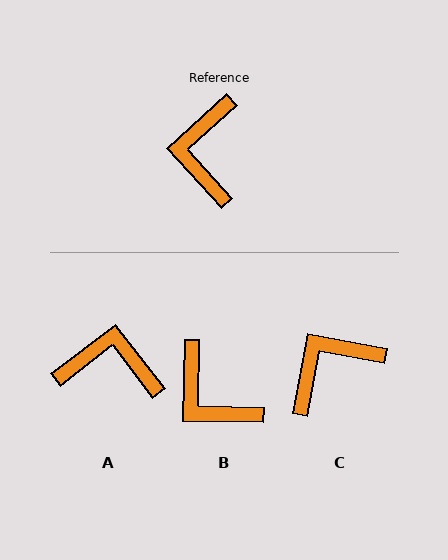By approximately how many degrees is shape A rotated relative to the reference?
Approximately 95 degrees clockwise.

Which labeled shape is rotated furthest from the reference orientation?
A, about 95 degrees away.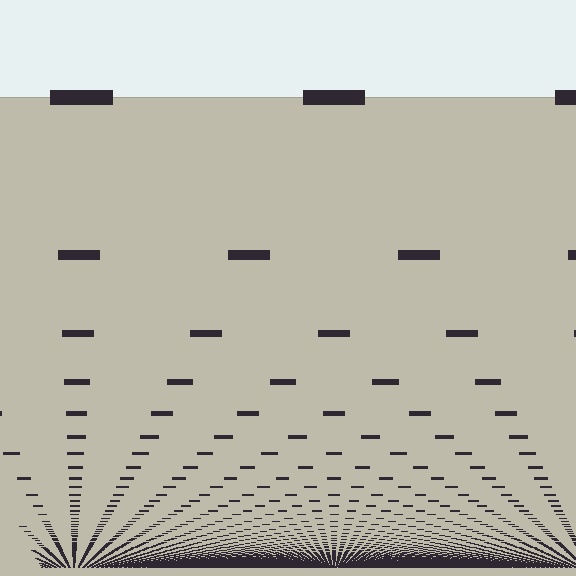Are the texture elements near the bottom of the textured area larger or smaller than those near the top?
Smaller. The gradient is inverted — elements near the bottom are smaller and denser.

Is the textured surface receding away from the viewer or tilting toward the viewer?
The surface appears to tilt toward the viewer. Texture elements get larger and sparser toward the top.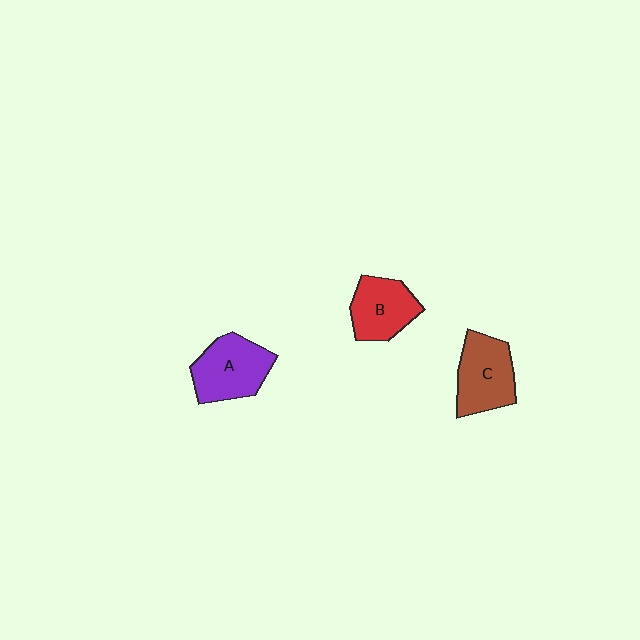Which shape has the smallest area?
Shape B (red).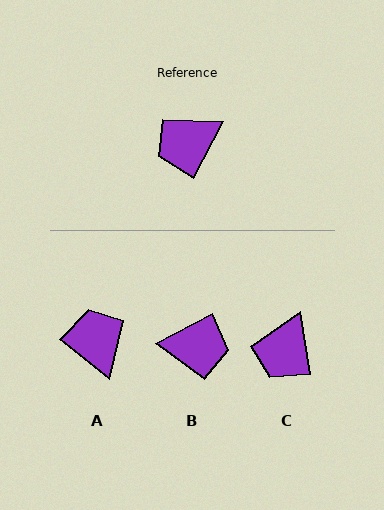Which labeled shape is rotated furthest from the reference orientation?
B, about 146 degrees away.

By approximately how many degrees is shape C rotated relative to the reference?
Approximately 36 degrees counter-clockwise.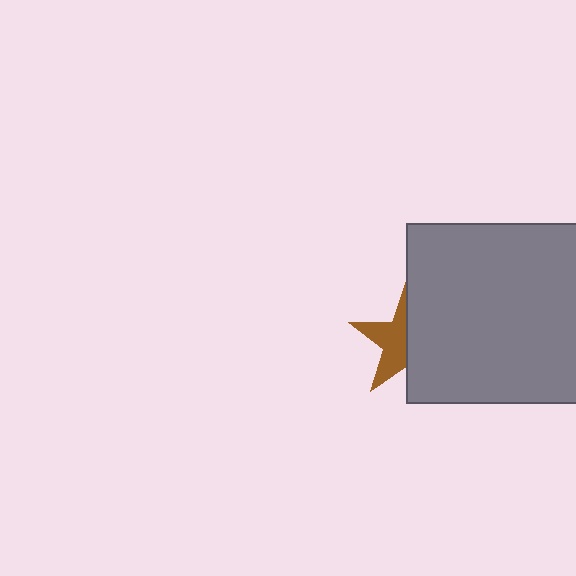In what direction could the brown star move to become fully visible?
The brown star could move left. That would shift it out from behind the gray square entirely.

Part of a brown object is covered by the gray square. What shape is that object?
It is a star.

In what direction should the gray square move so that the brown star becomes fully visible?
The gray square should move right. That is the shortest direction to clear the overlap and leave the brown star fully visible.